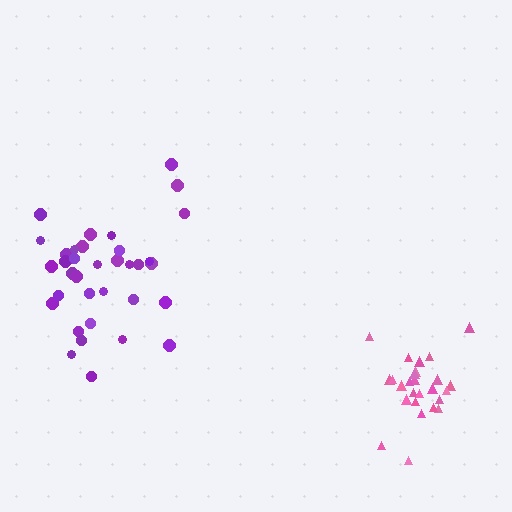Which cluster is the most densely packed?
Pink.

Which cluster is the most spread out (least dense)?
Purple.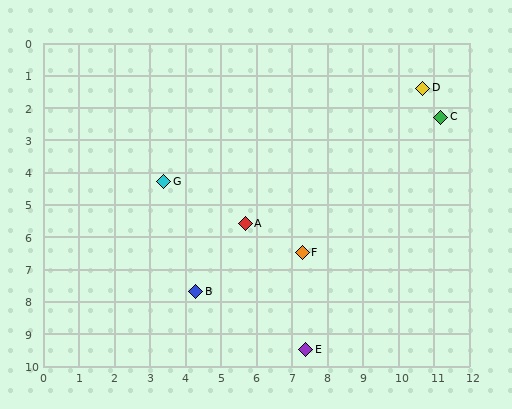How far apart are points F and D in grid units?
Points F and D are about 6.1 grid units apart.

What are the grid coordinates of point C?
Point C is at approximately (11.2, 2.3).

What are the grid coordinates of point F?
Point F is at approximately (7.3, 6.5).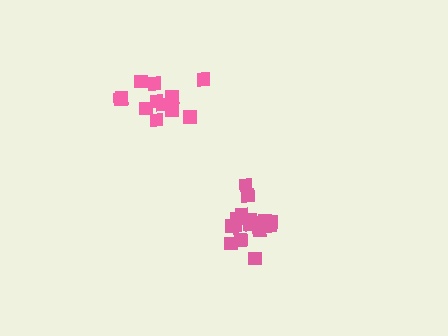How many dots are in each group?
Group 1: 12 dots, Group 2: 18 dots (30 total).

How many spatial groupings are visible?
There are 2 spatial groupings.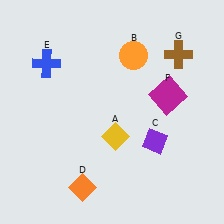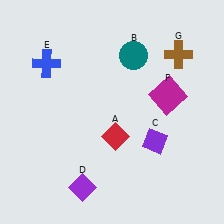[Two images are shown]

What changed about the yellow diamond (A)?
In Image 1, A is yellow. In Image 2, it changed to red.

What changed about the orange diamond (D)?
In Image 1, D is orange. In Image 2, it changed to purple.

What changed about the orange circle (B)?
In Image 1, B is orange. In Image 2, it changed to teal.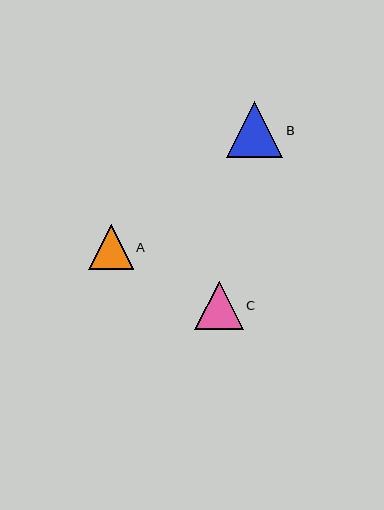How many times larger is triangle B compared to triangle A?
Triangle B is approximately 1.3 times the size of triangle A.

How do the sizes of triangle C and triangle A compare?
Triangle C and triangle A are approximately the same size.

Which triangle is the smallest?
Triangle A is the smallest with a size of approximately 45 pixels.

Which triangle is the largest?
Triangle B is the largest with a size of approximately 56 pixels.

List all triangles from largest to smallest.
From largest to smallest: B, C, A.